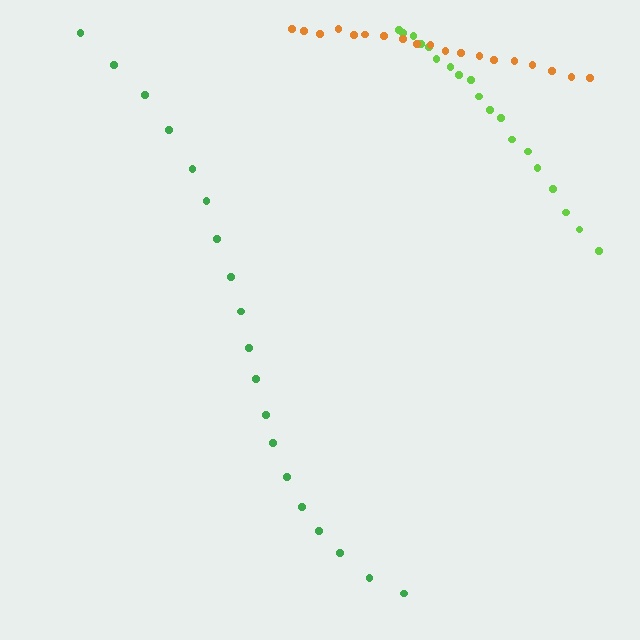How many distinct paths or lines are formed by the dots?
There are 3 distinct paths.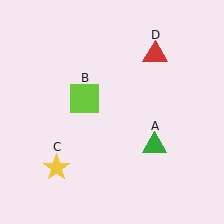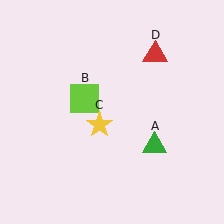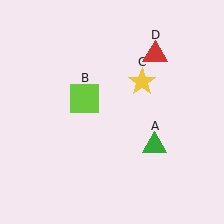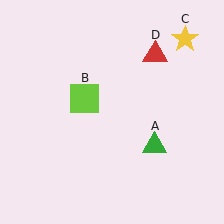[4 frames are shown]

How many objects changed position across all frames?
1 object changed position: yellow star (object C).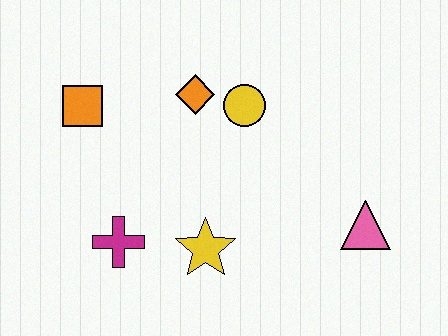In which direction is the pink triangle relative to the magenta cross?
The pink triangle is to the right of the magenta cross.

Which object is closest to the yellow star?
The magenta cross is closest to the yellow star.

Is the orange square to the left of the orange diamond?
Yes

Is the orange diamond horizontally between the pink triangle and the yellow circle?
No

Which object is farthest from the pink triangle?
The orange square is farthest from the pink triangle.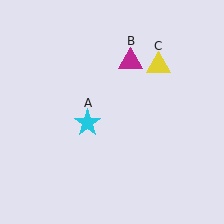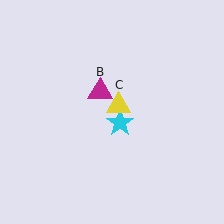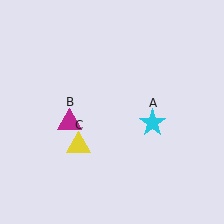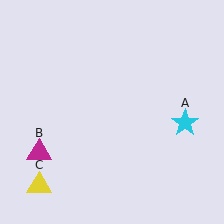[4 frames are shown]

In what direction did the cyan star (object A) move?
The cyan star (object A) moved right.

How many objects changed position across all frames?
3 objects changed position: cyan star (object A), magenta triangle (object B), yellow triangle (object C).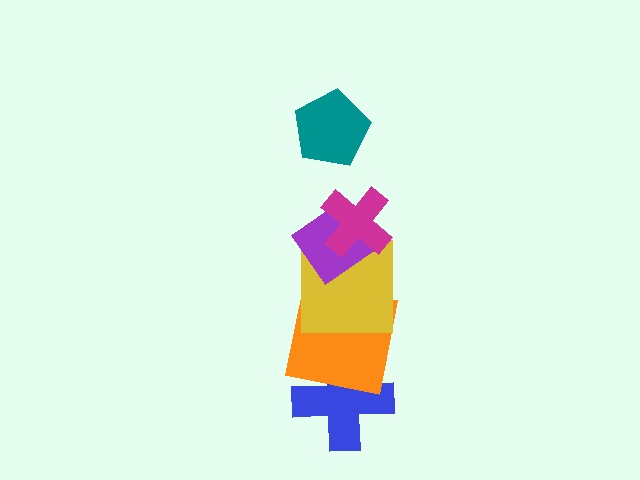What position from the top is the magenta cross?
The magenta cross is 2nd from the top.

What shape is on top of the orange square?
The yellow square is on top of the orange square.